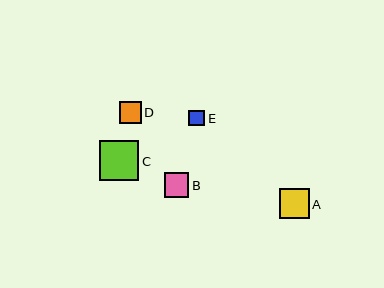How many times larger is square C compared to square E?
Square C is approximately 2.5 times the size of square E.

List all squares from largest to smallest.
From largest to smallest: C, A, B, D, E.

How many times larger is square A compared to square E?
Square A is approximately 1.9 times the size of square E.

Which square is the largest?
Square C is the largest with a size of approximately 40 pixels.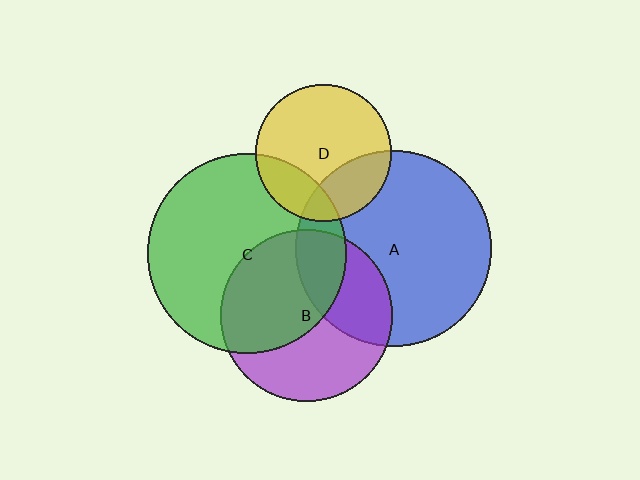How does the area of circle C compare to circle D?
Approximately 2.1 times.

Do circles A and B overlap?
Yes.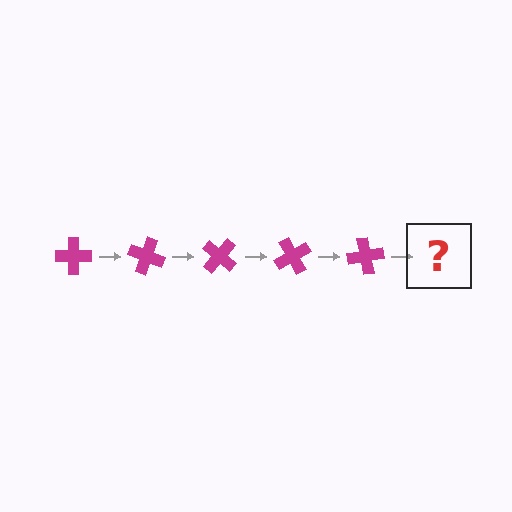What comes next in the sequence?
The next element should be a magenta cross rotated 100 degrees.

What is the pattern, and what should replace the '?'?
The pattern is that the cross rotates 20 degrees each step. The '?' should be a magenta cross rotated 100 degrees.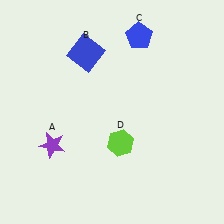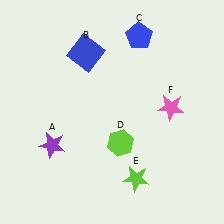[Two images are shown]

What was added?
A lime star (E), a pink star (F) were added in Image 2.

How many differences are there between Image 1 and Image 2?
There are 2 differences between the two images.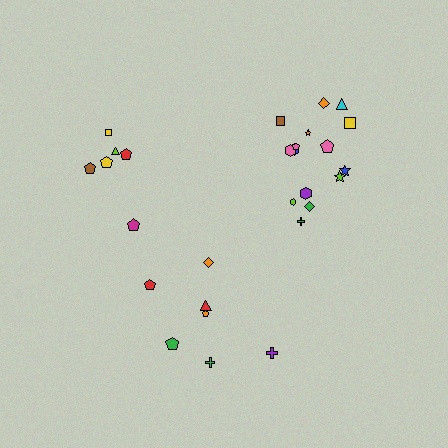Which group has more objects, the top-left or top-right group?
The top-right group.